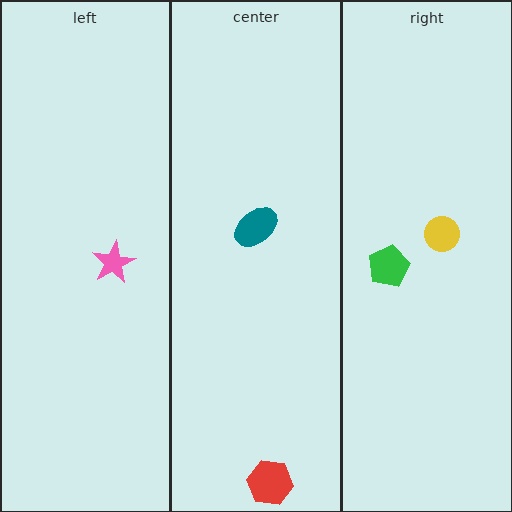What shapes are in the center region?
The red hexagon, the teal ellipse.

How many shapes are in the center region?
2.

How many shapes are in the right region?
2.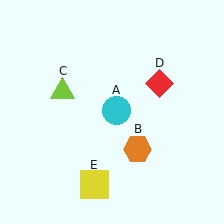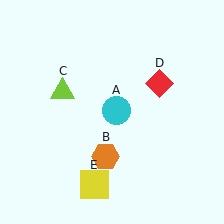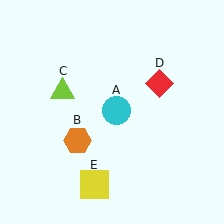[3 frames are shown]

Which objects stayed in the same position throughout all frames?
Cyan circle (object A) and lime triangle (object C) and red diamond (object D) and yellow square (object E) remained stationary.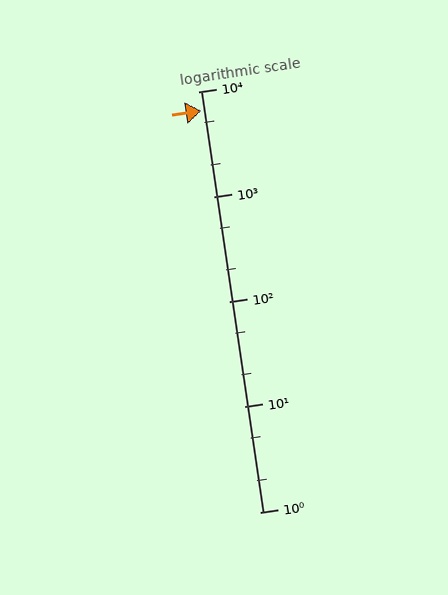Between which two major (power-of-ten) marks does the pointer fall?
The pointer is between 1000 and 10000.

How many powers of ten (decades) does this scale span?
The scale spans 4 decades, from 1 to 10000.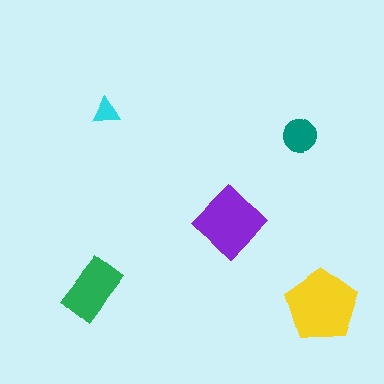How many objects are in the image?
There are 5 objects in the image.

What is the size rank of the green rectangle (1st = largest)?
3rd.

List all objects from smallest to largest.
The cyan triangle, the teal circle, the green rectangle, the purple diamond, the yellow pentagon.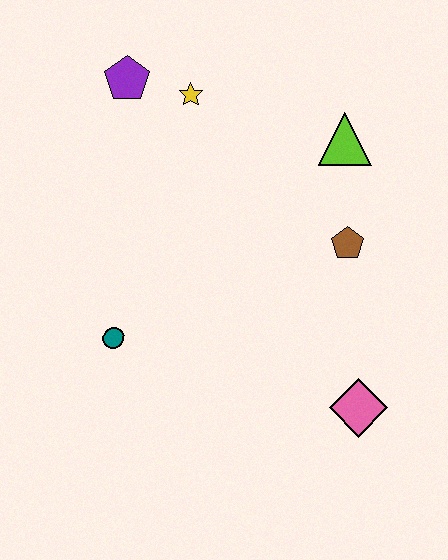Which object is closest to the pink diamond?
The brown pentagon is closest to the pink diamond.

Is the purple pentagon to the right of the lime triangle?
No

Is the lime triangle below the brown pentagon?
No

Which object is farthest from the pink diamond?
The purple pentagon is farthest from the pink diamond.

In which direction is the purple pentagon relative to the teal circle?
The purple pentagon is above the teal circle.